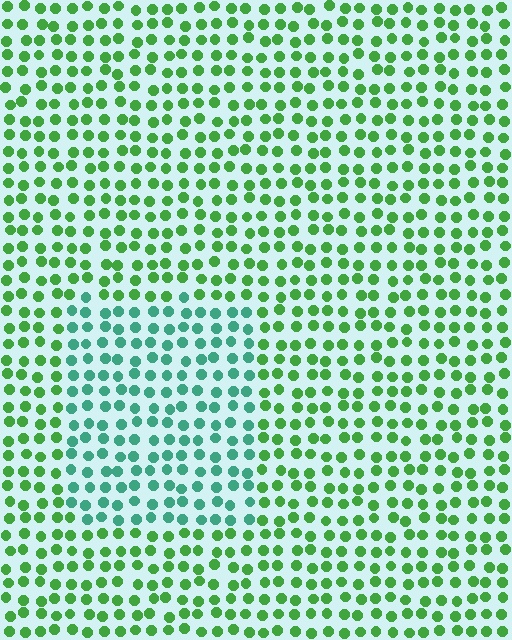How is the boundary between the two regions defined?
The boundary is defined purely by a slight shift in hue (about 41 degrees). Spacing, size, and orientation are identical on both sides.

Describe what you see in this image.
The image is filled with small green elements in a uniform arrangement. A rectangle-shaped region is visible where the elements are tinted to a slightly different hue, forming a subtle color boundary.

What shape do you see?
I see a rectangle.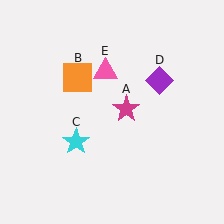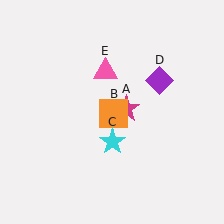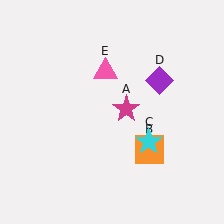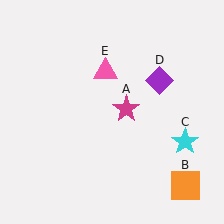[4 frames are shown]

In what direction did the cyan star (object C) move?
The cyan star (object C) moved right.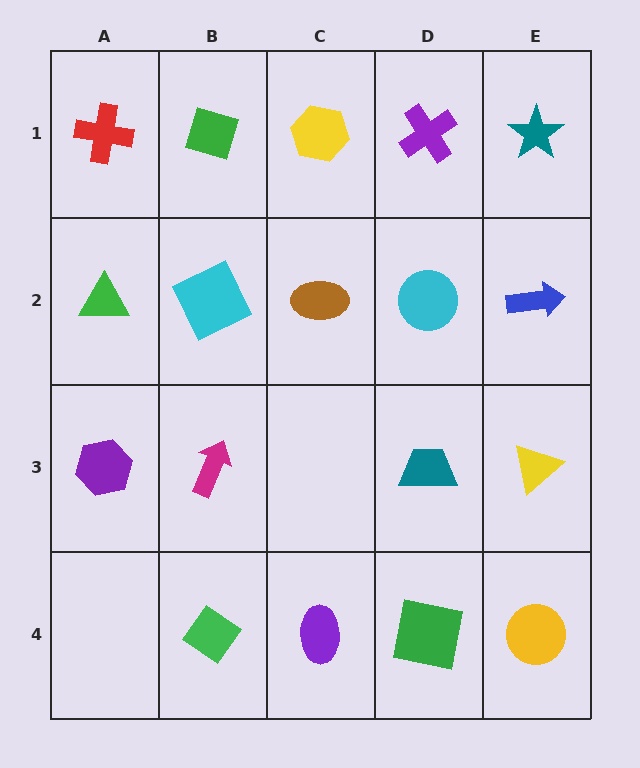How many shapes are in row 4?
4 shapes.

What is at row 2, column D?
A cyan circle.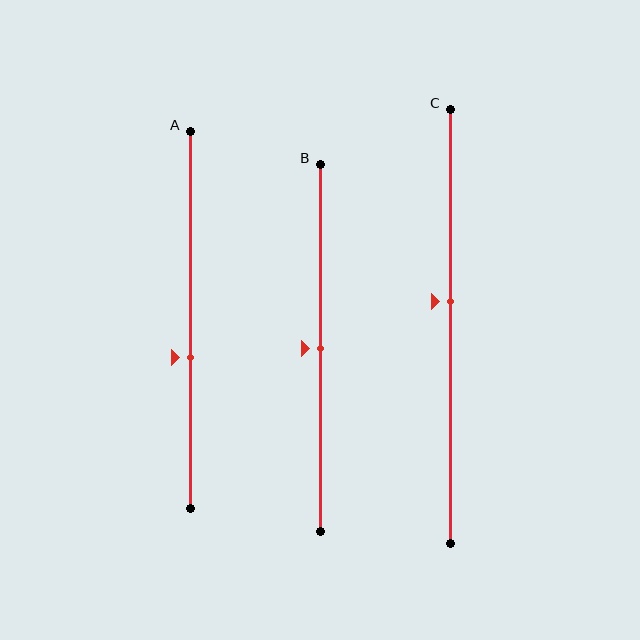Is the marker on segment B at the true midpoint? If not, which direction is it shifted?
Yes, the marker on segment B is at the true midpoint.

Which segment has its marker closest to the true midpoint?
Segment B has its marker closest to the true midpoint.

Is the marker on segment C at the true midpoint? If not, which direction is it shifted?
No, the marker on segment C is shifted upward by about 6% of the segment length.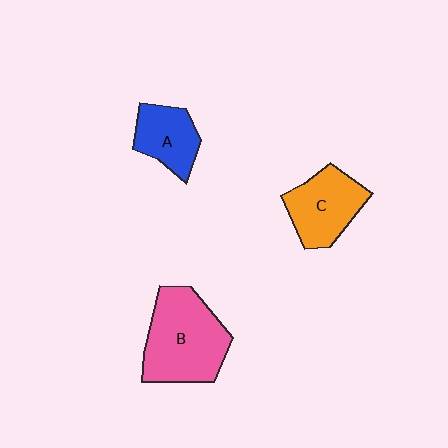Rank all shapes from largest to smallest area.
From largest to smallest: B (pink), C (orange), A (blue).